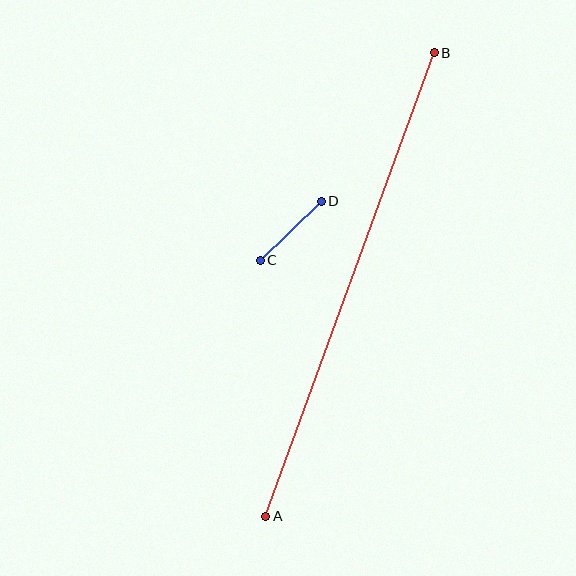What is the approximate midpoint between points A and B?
The midpoint is at approximately (350, 285) pixels.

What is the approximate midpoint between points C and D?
The midpoint is at approximately (291, 231) pixels.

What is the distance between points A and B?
The distance is approximately 493 pixels.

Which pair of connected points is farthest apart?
Points A and B are farthest apart.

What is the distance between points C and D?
The distance is approximately 85 pixels.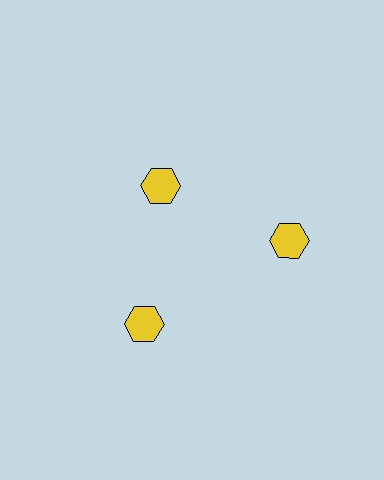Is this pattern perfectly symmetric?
No. The 3 yellow hexagons are arranged in a ring, but one element near the 11 o'clock position is pulled inward toward the center, breaking the 3-fold rotational symmetry.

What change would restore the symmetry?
The symmetry would be restored by moving it outward, back onto the ring so that all 3 hexagons sit at equal angles and equal distance from the center.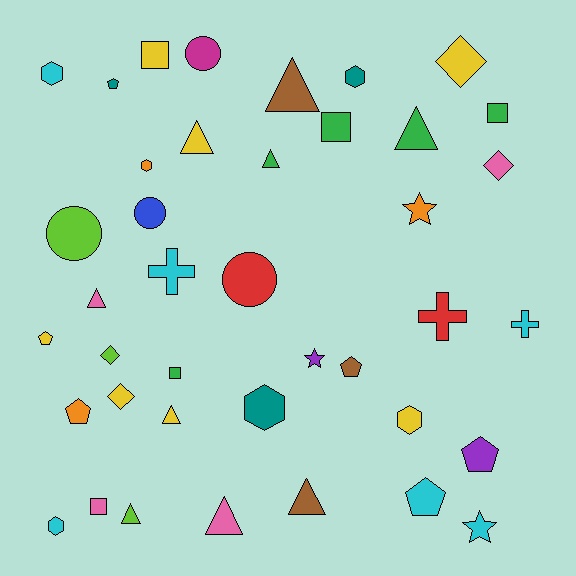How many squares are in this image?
There are 5 squares.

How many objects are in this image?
There are 40 objects.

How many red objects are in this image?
There are 2 red objects.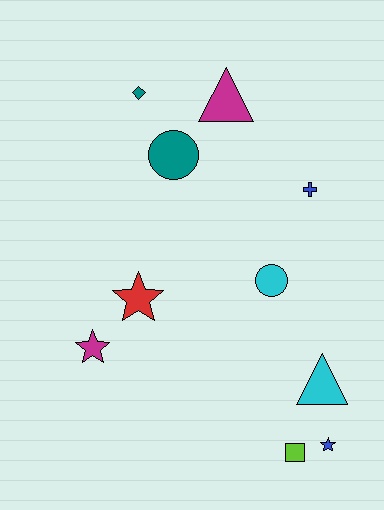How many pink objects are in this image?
There are no pink objects.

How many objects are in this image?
There are 10 objects.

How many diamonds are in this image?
There is 1 diamond.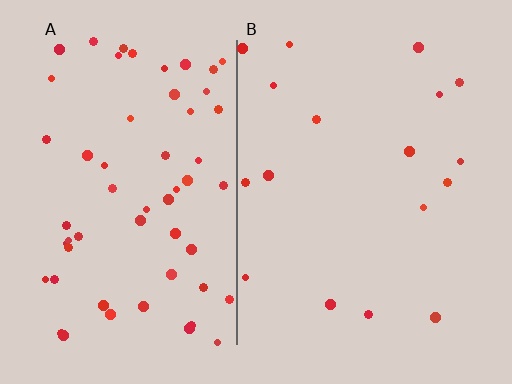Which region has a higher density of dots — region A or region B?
A (the left).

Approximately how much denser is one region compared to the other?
Approximately 3.3× — region A over region B.